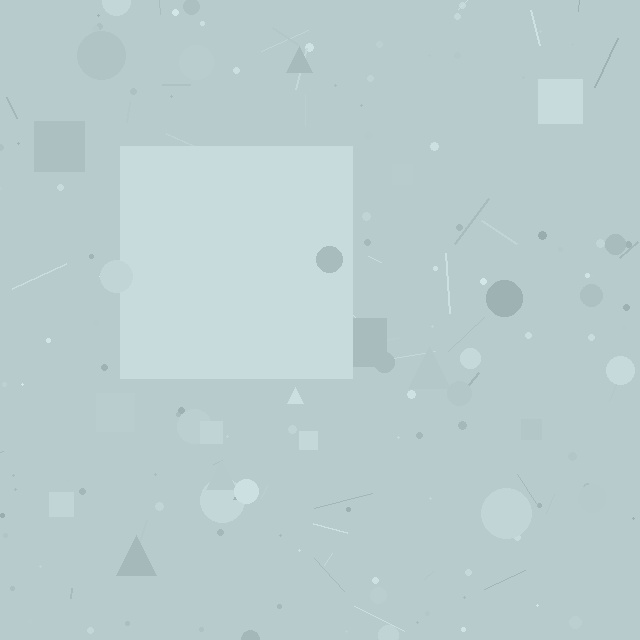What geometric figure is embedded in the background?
A square is embedded in the background.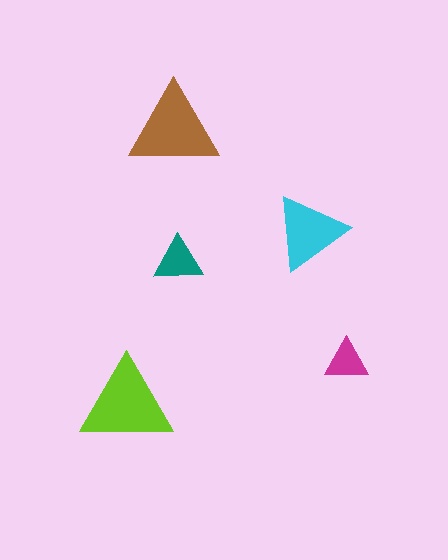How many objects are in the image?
There are 5 objects in the image.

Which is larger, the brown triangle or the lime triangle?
The lime one.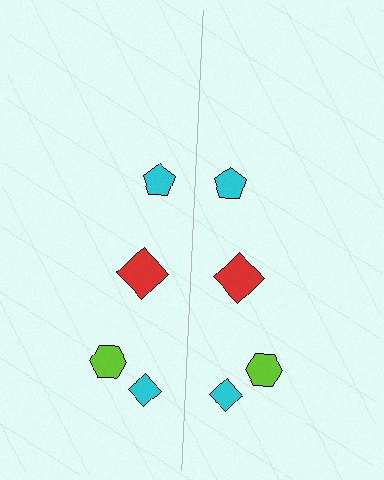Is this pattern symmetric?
Yes, this pattern has bilateral (reflection) symmetry.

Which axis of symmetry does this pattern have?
The pattern has a vertical axis of symmetry running through the center of the image.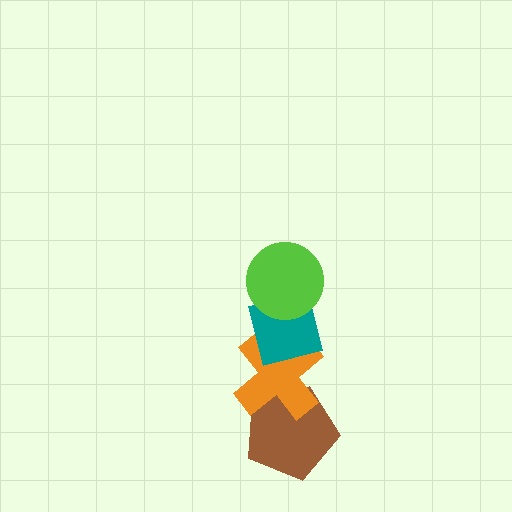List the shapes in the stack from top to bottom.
From top to bottom: the lime circle, the teal square, the orange cross, the brown pentagon.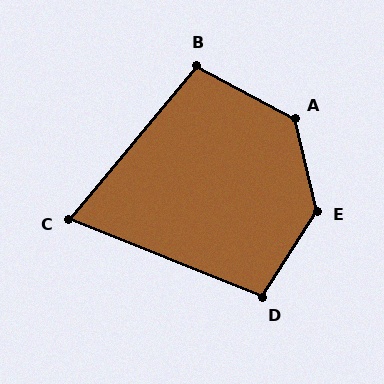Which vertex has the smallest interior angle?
C, at approximately 72 degrees.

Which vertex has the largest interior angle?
E, at approximately 134 degrees.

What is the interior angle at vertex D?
Approximately 101 degrees (obtuse).